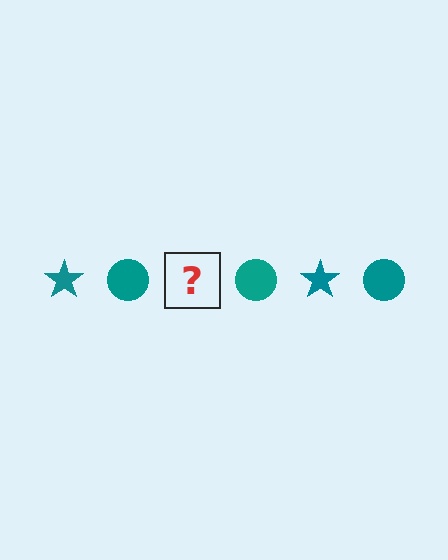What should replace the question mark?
The question mark should be replaced with a teal star.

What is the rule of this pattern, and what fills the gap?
The rule is that the pattern cycles through star, circle shapes in teal. The gap should be filled with a teal star.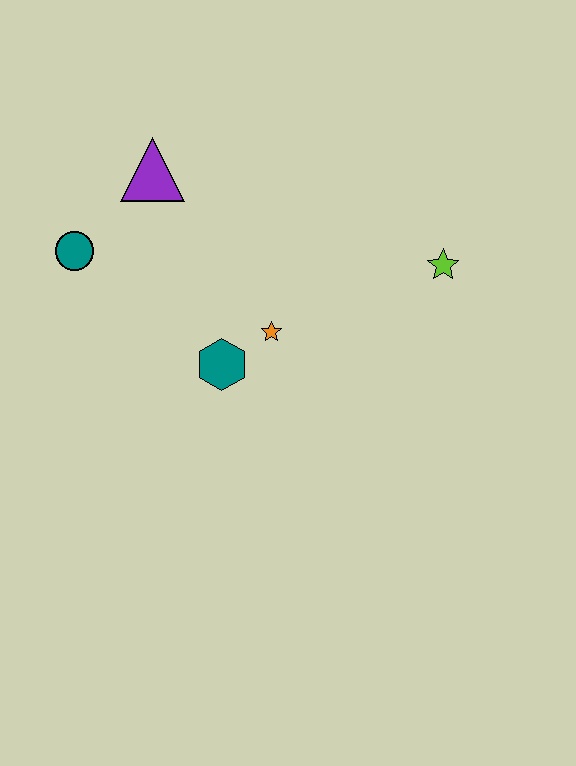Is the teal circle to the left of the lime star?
Yes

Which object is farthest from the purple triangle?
The lime star is farthest from the purple triangle.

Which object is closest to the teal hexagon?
The orange star is closest to the teal hexagon.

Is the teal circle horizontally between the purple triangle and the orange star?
No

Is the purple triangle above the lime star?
Yes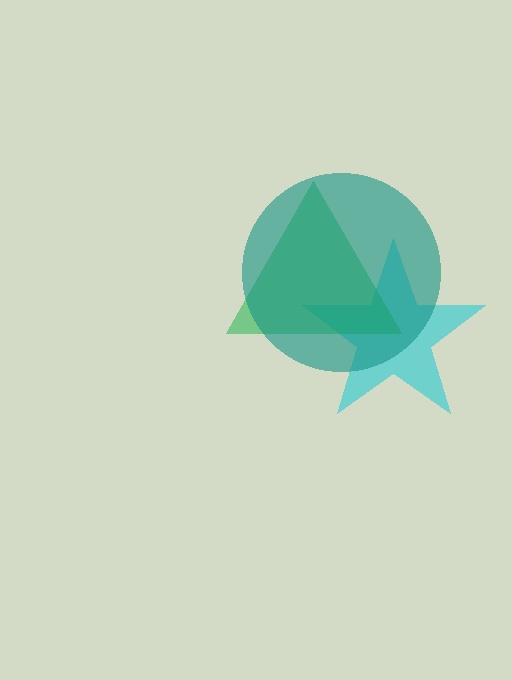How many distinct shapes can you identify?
There are 3 distinct shapes: a cyan star, a green triangle, a teal circle.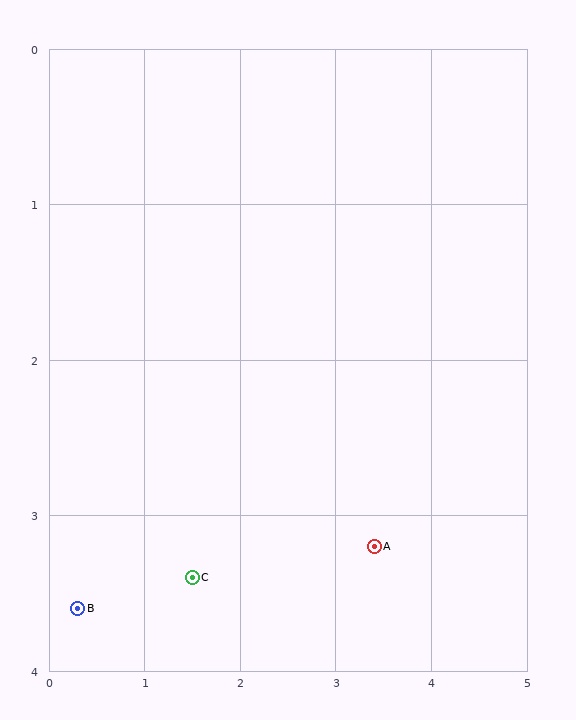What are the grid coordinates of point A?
Point A is at approximately (3.4, 3.2).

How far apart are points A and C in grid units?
Points A and C are about 1.9 grid units apart.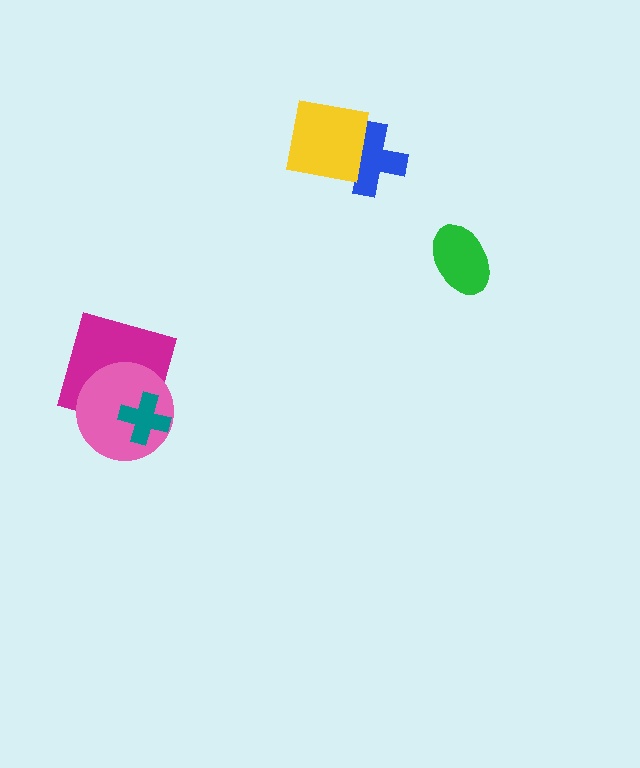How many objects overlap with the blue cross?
1 object overlaps with the blue cross.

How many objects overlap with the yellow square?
1 object overlaps with the yellow square.